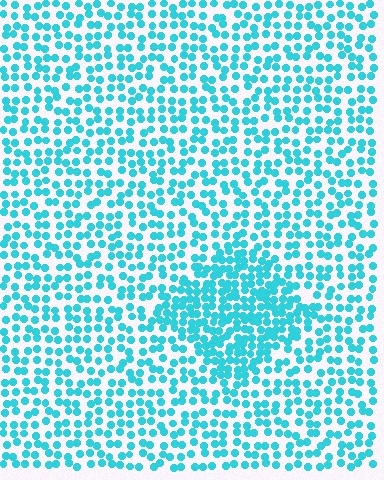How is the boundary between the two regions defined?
The boundary is defined by a change in element density (approximately 1.8x ratio). All elements are the same color, size, and shape.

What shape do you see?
I see a diamond.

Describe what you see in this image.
The image contains small cyan elements arranged at two different densities. A diamond-shaped region is visible where the elements are more densely packed than the surrounding area.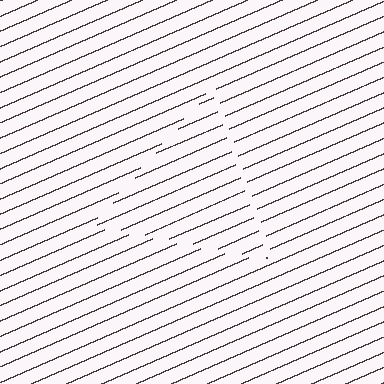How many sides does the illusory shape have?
3 sides — the line-ends trace a triangle.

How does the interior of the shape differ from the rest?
The interior of the shape contains the same grating, shifted by half a period — the contour is defined by the phase discontinuity where line-ends from the inner and outer gratings abut.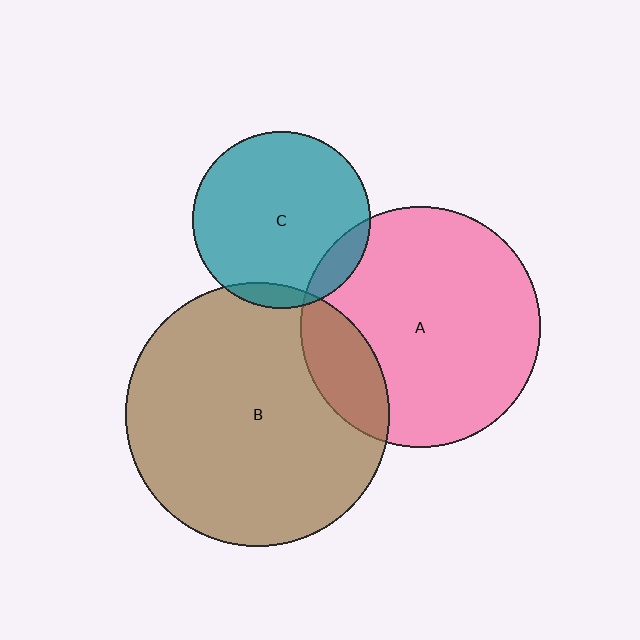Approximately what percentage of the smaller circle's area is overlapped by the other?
Approximately 5%.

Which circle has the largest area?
Circle B (brown).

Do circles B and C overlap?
Yes.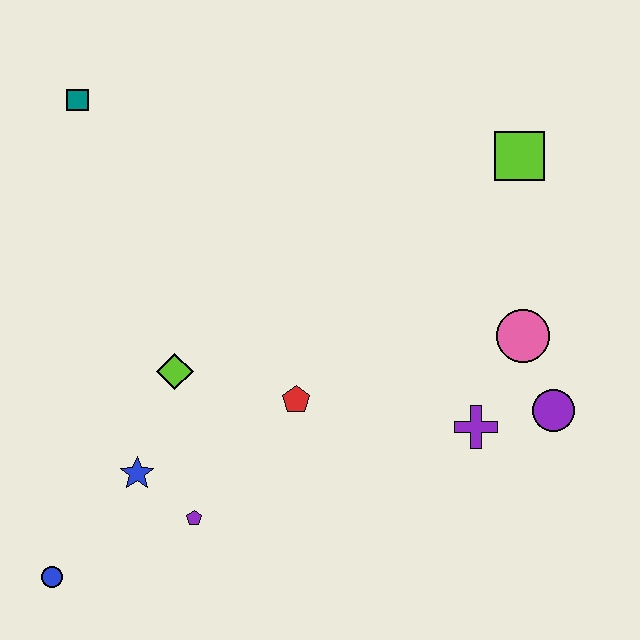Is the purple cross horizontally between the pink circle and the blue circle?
Yes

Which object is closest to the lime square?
The pink circle is closest to the lime square.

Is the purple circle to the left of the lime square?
No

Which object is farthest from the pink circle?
The blue circle is farthest from the pink circle.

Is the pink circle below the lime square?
Yes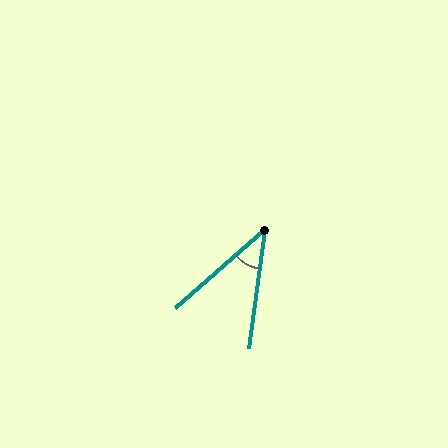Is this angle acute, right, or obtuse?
It is acute.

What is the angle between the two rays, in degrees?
Approximately 41 degrees.